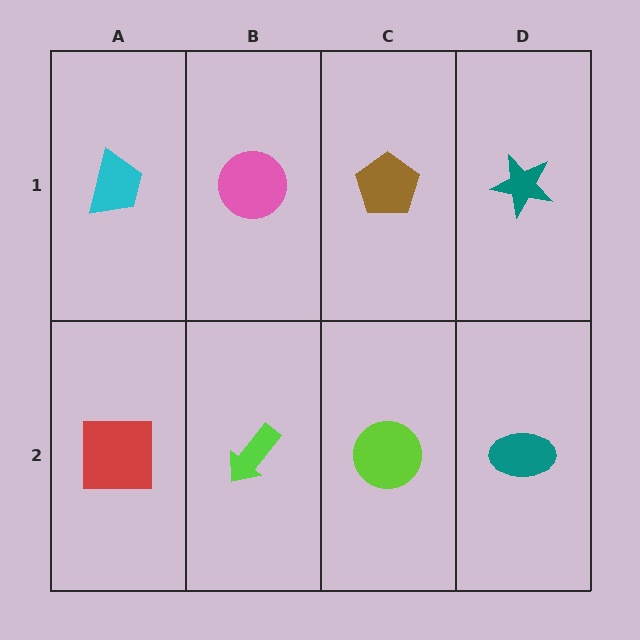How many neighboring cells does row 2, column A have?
2.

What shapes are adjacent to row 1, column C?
A lime circle (row 2, column C), a pink circle (row 1, column B), a teal star (row 1, column D).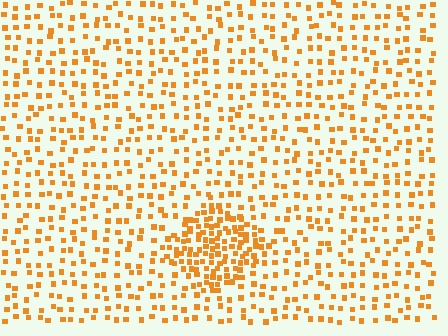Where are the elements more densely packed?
The elements are more densely packed inside the diamond boundary.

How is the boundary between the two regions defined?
The boundary is defined by a change in element density (approximately 2.4x ratio). All elements are the same color, size, and shape.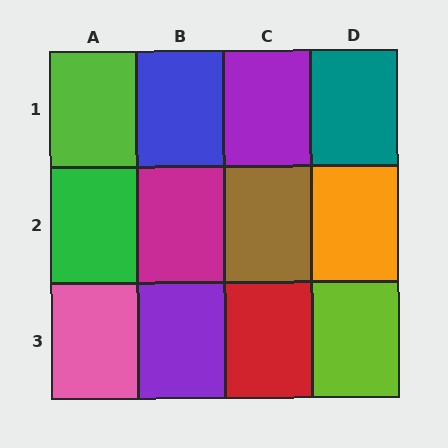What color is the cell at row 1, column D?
Teal.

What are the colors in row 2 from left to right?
Green, magenta, brown, orange.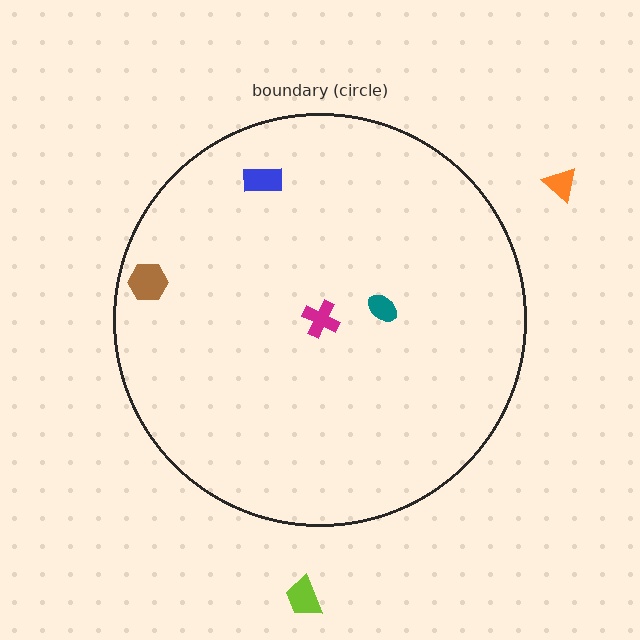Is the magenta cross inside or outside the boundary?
Inside.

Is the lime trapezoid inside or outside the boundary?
Outside.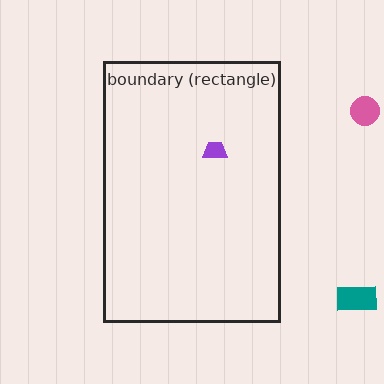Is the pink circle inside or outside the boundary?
Outside.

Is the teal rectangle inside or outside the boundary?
Outside.